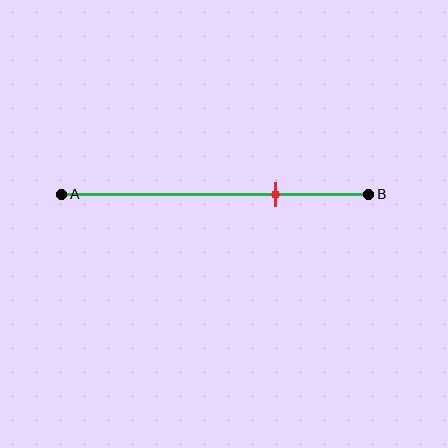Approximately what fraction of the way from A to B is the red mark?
The red mark is approximately 70% of the way from A to B.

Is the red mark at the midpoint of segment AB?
No, the mark is at about 70% from A, not at the 50% midpoint.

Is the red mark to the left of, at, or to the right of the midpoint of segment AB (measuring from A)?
The red mark is to the right of the midpoint of segment AB.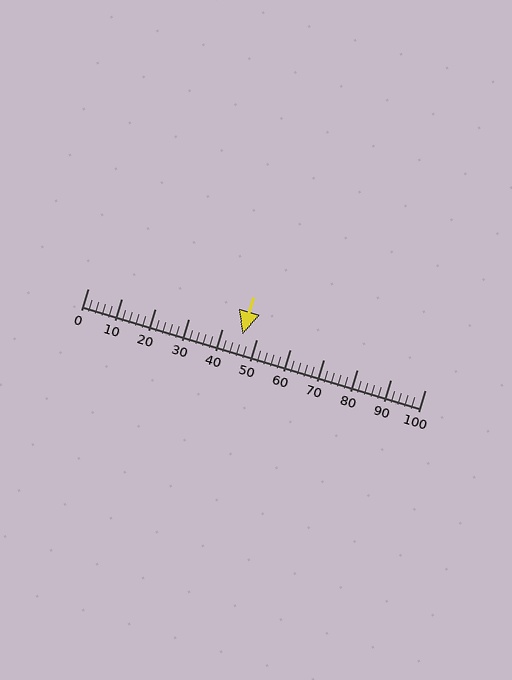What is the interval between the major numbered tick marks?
The major tick marks are spaced 10 units apart.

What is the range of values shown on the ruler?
The ruler shows values from 0 to 100.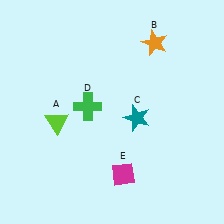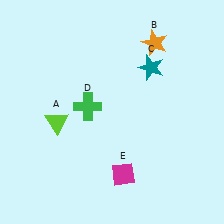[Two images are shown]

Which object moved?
The teal star (C) moved up.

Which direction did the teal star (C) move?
The teal star (C) moved up.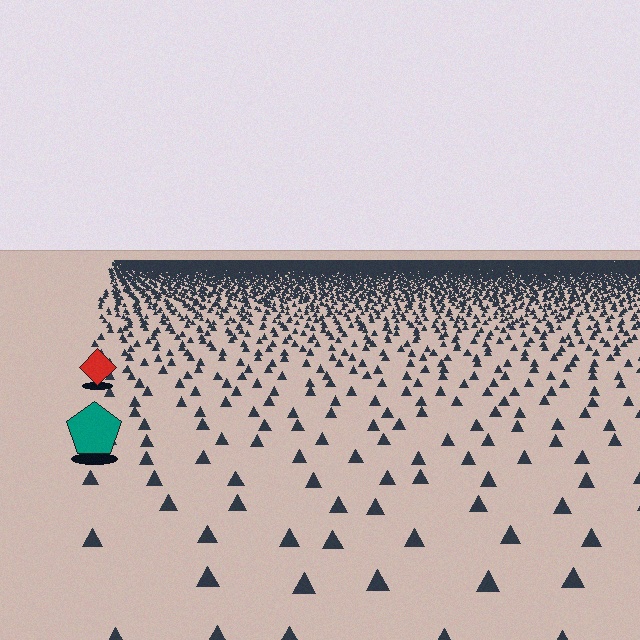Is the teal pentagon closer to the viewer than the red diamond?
Yes. The teal pentagon is closer — you can tell from the texture gradient: the ground texture is coarser near it.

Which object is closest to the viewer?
The teal pentagon is closest. The texture marks near it are larger and more spread out.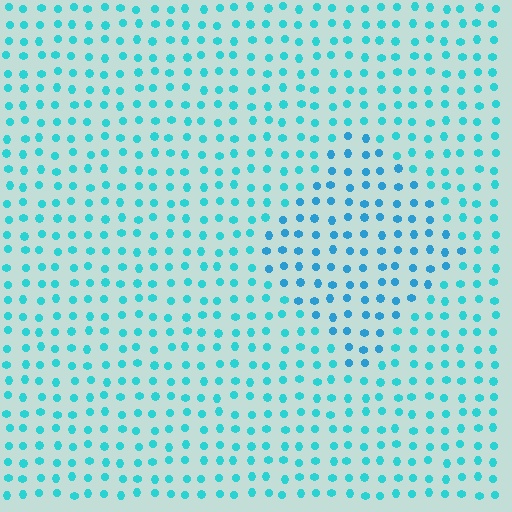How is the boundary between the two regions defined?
The boundary is defined purely by a slight shift in hue (about 19 degrees). Spacing, size, and orientation are identical on both sides.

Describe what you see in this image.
The image is filled with small cyan elements in a uniform arrangement. A diamond-shaped region is visible where the elements are tinted to a slightly different hue, forming a subtle color boundary.